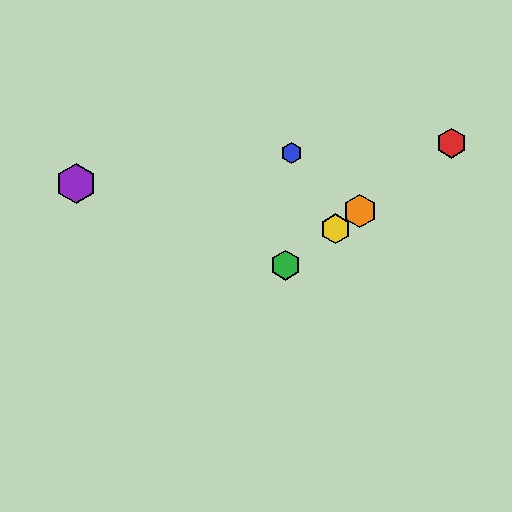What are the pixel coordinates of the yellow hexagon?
The yellow hexagon is at (336, 229).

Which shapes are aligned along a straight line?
The red hexagon, the green hexagon, the yellow hexagon, the orange hexagon are aligned along a straight line.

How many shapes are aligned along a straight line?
4 shapes (the red hexagon, the green hexagon, the yellow hexagon, the orange hexagon) are aligned along a straight line.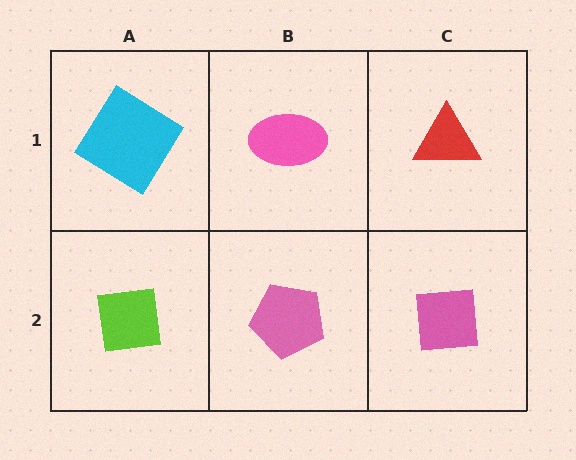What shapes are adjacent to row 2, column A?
A cyan diamond (row 1, column A), a pink pentagon (row 2, column B).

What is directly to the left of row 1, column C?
A pink ellipse.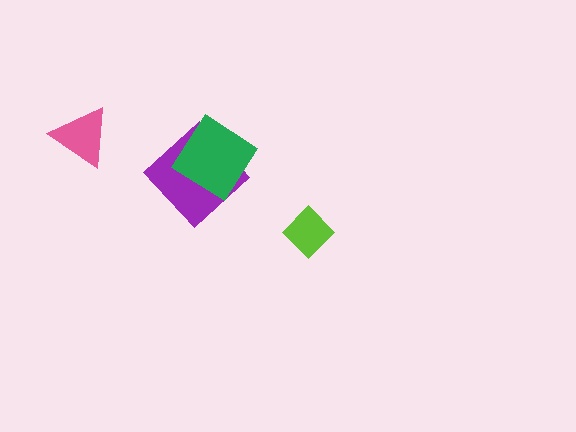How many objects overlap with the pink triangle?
0 objects overlap with the pink triangle.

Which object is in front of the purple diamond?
The green diamond is in front of the purple diamond.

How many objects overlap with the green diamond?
1 object overlaps with the green diamond.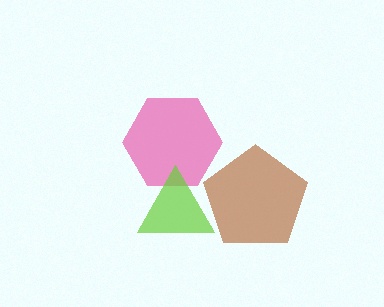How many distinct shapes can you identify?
There are 3 distinct shapes: a brown pentagon, a pink hexagon, a lime triangle.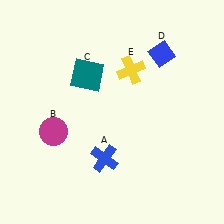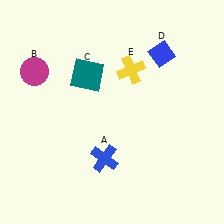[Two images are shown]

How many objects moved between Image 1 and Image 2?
1 object moved between the two images.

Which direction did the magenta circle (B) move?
The magenta circle (B) moved up.